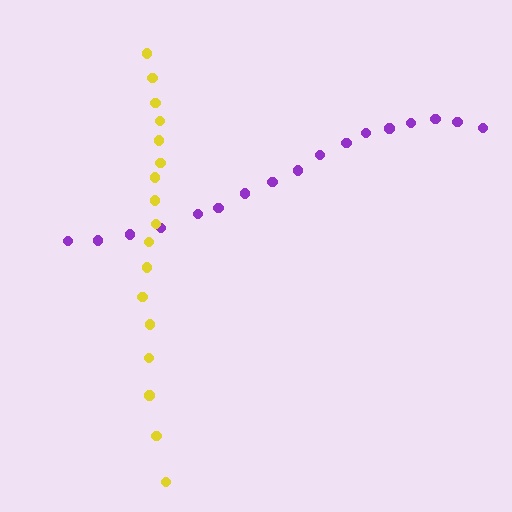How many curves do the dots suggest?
There are 2 distinct paths.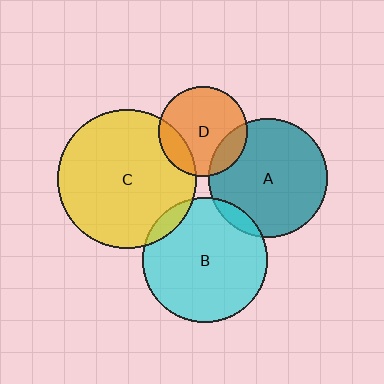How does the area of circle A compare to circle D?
Approximately 1.8 times.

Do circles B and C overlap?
Yes.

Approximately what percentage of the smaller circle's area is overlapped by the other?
Approximately 10%.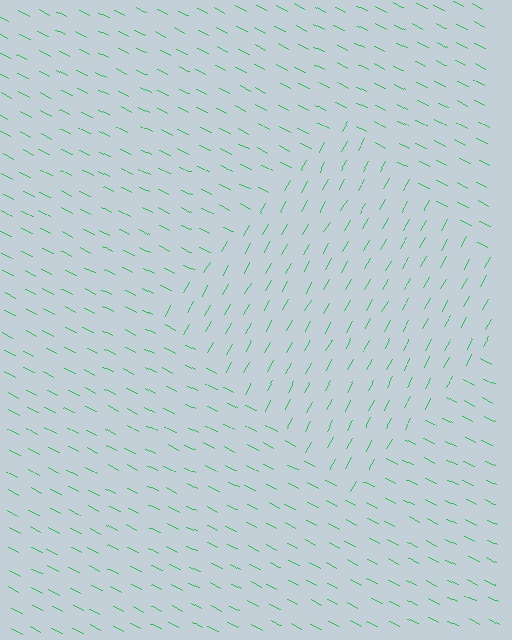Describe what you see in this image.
The image is filled with small green line segments. A diamond region in the image has lines oriented differently from the surrounding lines, creating a visible texture boundary.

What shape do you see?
I see a diamond.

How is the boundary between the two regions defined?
The boundary is defined purely by a change in line orientation (approximately 88 degrees difference). All lines are the same color and thickness.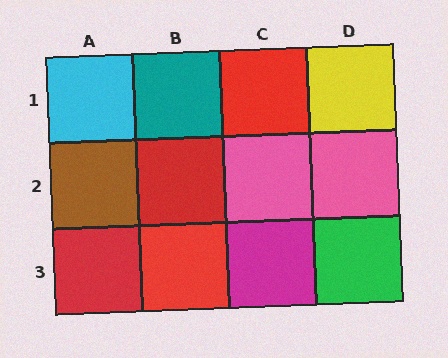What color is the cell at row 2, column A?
Brown.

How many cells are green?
1 cell is green.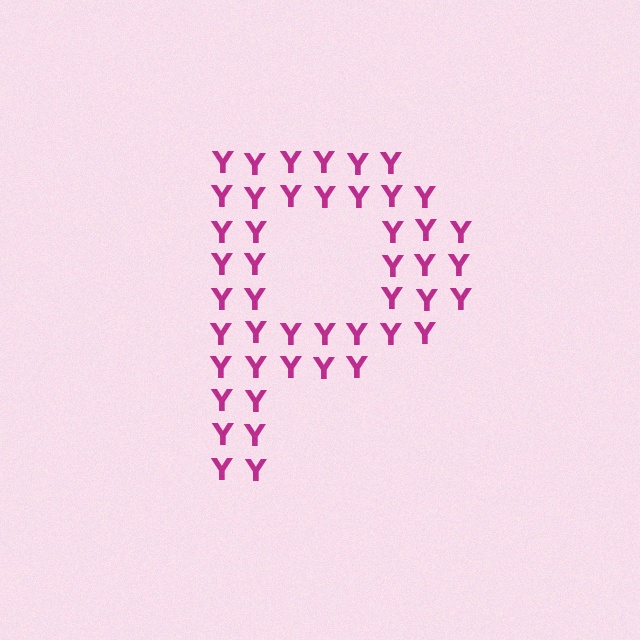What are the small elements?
The small elements are letter Y's.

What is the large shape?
The large shape is the letter P.